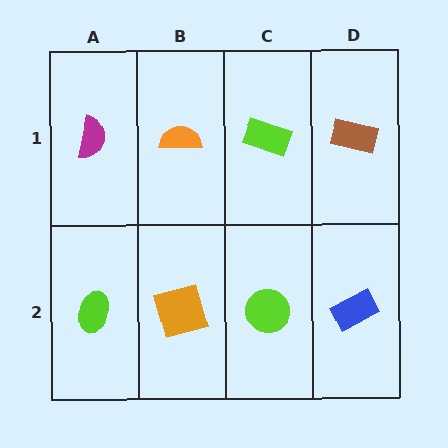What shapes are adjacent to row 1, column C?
A lime circle (row 2, column C), an orange semicircle (row 1, column B), a brown rectangle (row 1, column D).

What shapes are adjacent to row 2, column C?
A lime rectangle (row 1, column C), an orange square (row 2, column B), a blue rectangle (row 2, column D).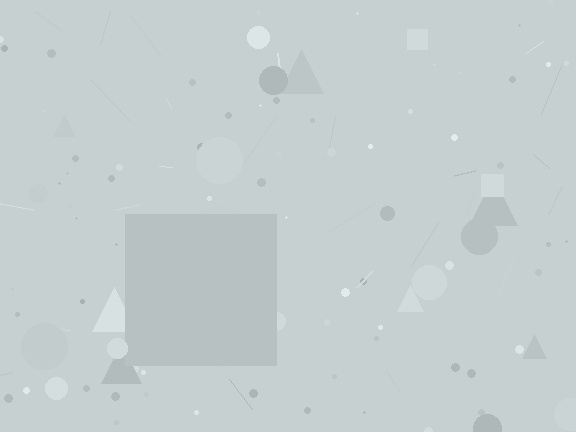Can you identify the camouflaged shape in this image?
The camouflaged shape is a square.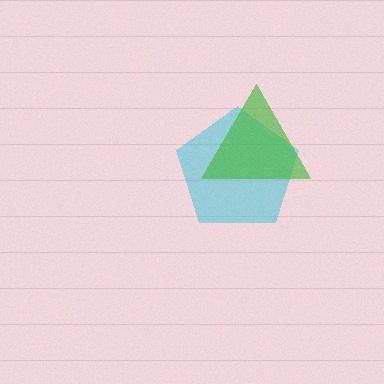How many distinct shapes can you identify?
There are 2 distinct shapes: a cyan pentagon, a green triangle.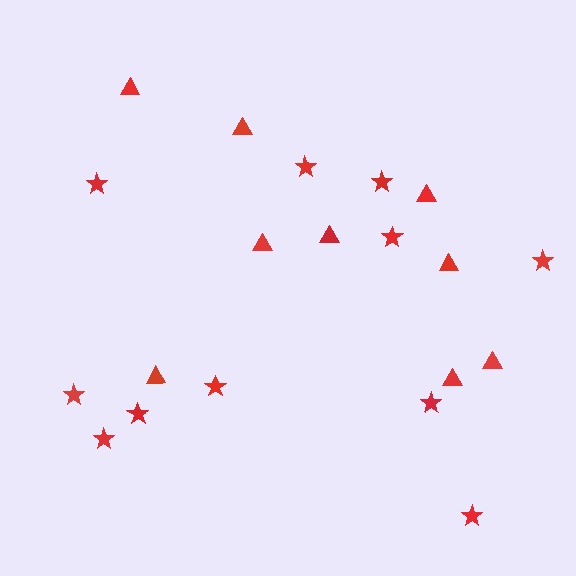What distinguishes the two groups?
There are 2 groups: one group of triangles (9) and one group of stars (11).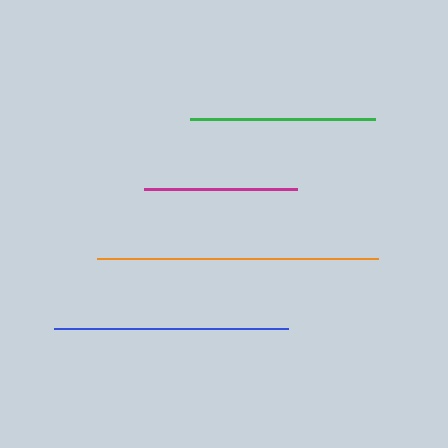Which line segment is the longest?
The orange line is the longest at approximately 281 pixels.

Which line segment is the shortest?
The magenta line is the shortest at approximately 152 pixels.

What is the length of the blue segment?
The blue segment is approximately 234 pixels long.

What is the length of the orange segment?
The orange segment is approximately 281 pixels long.